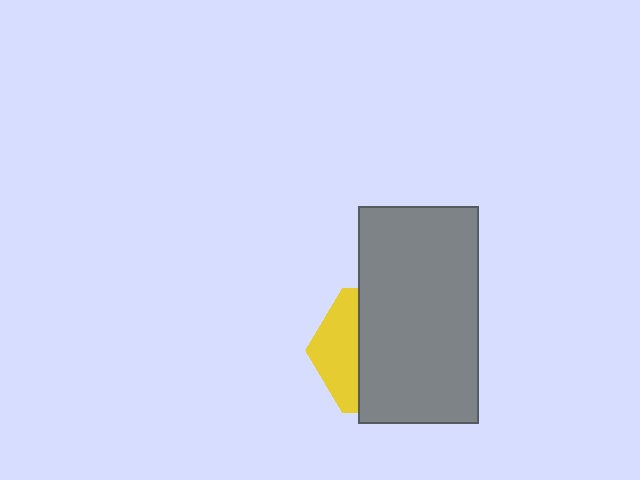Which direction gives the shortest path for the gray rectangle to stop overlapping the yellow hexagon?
Moving right gives the shortest separation.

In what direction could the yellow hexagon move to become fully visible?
The yellow hexagon could move left. That would shift it out from behind the gray rectangle entirely.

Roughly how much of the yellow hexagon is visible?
A small part of it is visible (roughly 31%).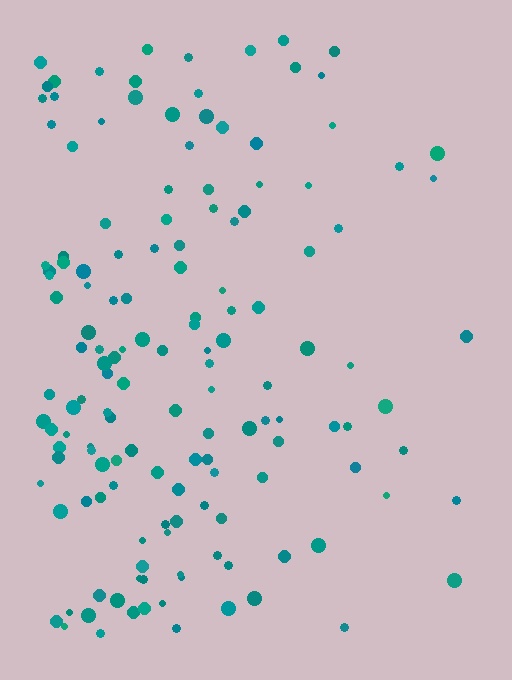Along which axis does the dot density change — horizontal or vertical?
Horizontal.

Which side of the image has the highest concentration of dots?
The left.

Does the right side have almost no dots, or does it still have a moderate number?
Still a moderate number, just noticeably fewer than the left.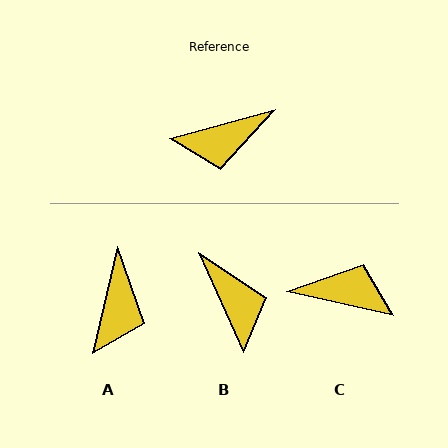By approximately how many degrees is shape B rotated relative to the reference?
Approximately 99 degrees counter-clockwise.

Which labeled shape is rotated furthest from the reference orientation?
C, about 152 degrees away.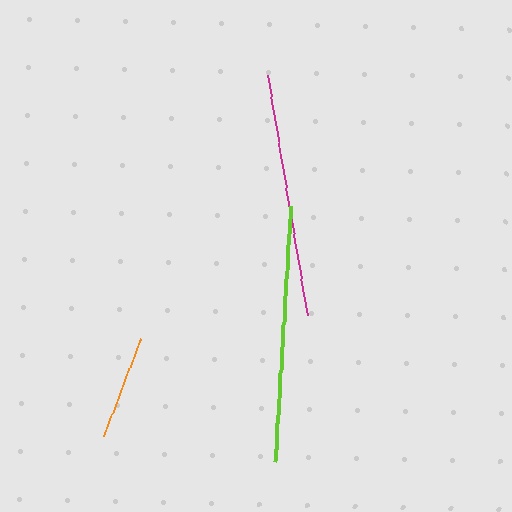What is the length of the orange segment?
The orange segment is approximately 104 pixels long.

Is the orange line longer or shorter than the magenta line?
The magenta line is longer than the orange line.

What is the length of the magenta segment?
The magenta segment is approximately 243 pixels long.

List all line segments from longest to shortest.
From longest to shortest: lime, magenta, orange.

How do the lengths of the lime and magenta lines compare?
The lime and magenta lines are approximately the same length.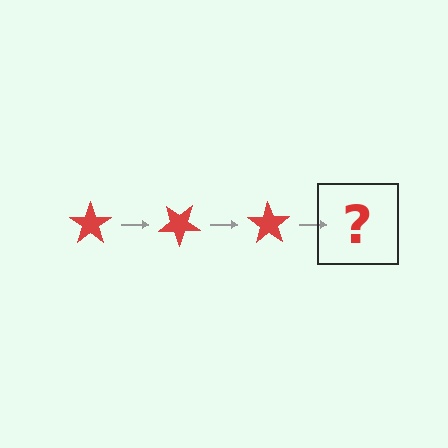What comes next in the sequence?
The next element should be a red star rotated 105 degrees.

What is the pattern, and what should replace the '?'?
The pattern is that the star rotates 35 degrees each step. The '?' should be a red star rotated 105 degrees.